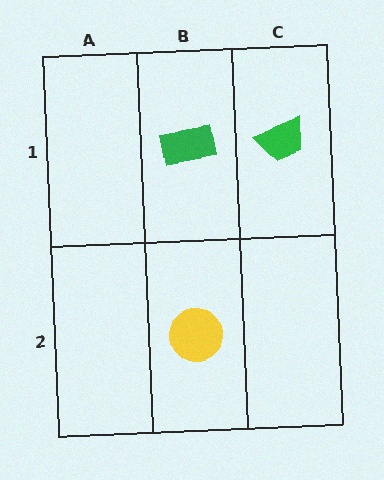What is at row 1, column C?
A green trapezoid.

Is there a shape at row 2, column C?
No, that cell is empty.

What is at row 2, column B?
A yellow circle.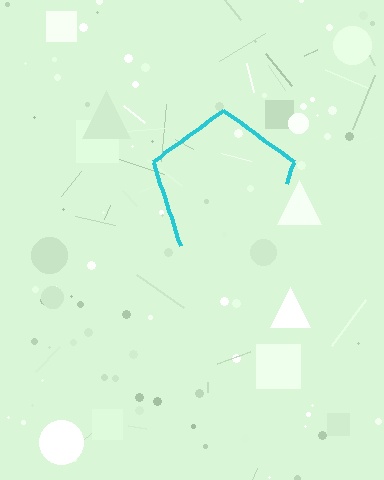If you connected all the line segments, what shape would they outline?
They would outline a pentagon.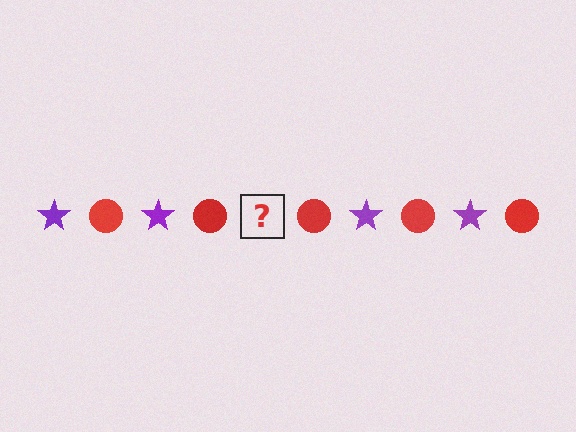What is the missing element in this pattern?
The missing element is a purple star.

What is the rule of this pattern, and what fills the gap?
The rule is that the pattern alternates between purple star and red circle. The gap should be filled with a purple star.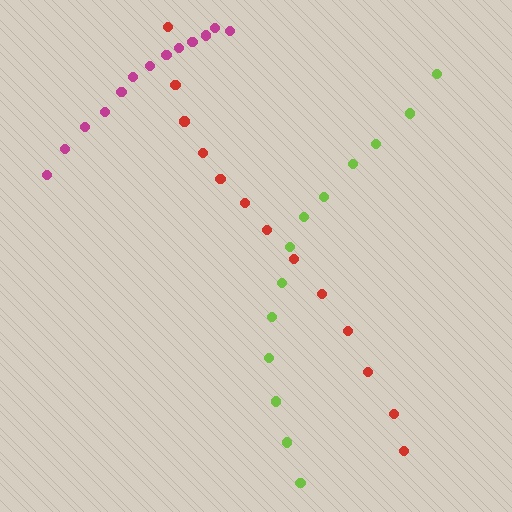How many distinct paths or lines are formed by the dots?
There are 3 distinct paths.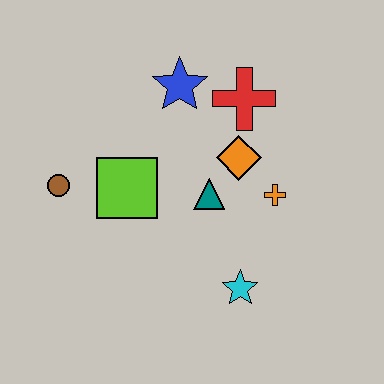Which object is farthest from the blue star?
The cyan star is farthest from the blue star.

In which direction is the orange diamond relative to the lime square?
The orange diamond is to the right of the lime square.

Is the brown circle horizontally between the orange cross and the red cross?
No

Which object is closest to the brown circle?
The lime square is closest to the brown circle.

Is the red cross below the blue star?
Yes